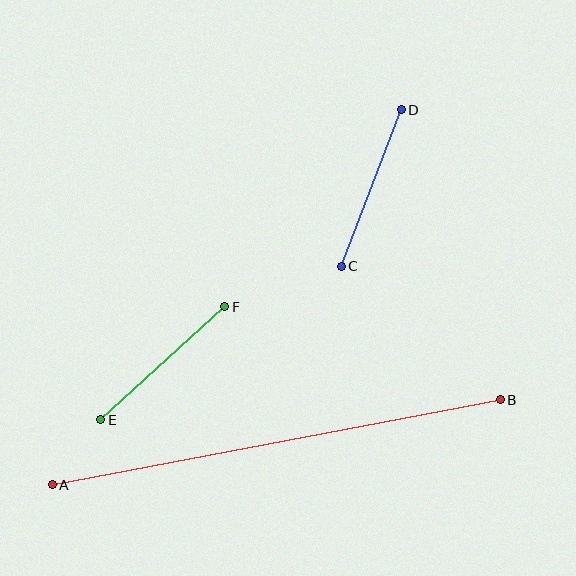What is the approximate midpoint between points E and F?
The midpoint is at approximately (163, 363) pixels.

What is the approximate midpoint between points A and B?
The midpoint is at approximately (276, 442) pixels.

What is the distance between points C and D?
The distance is approximately 167 pixels.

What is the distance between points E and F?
The distance is approximately 168 pixels.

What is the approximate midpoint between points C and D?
The midpoint is at approximately (371, 188) pixels.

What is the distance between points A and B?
The distance is approximately 456 pixels.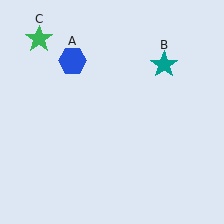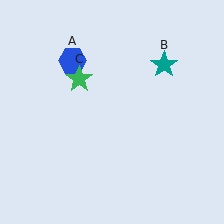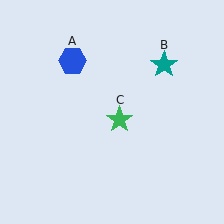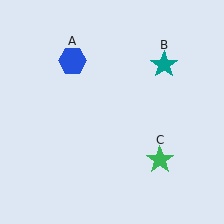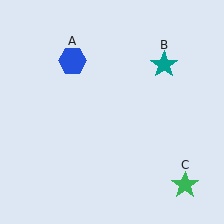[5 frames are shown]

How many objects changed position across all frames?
1 object changed position: green star (object C).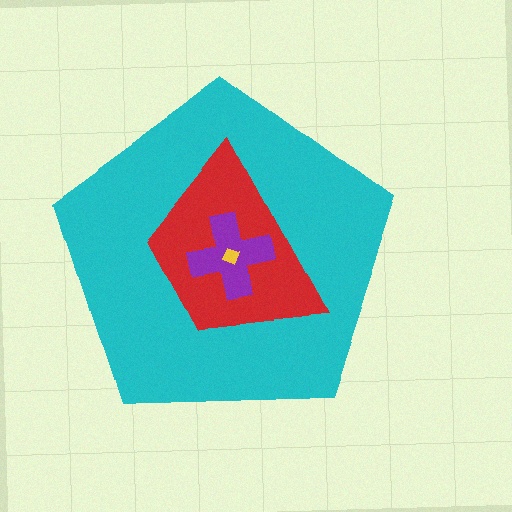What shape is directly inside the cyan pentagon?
The red trapezoid.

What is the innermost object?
The yellow square.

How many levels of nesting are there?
4.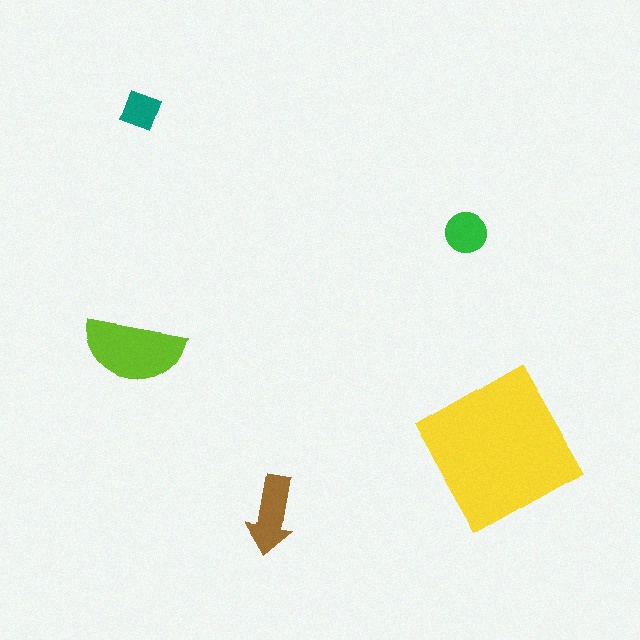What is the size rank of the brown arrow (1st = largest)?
3rd.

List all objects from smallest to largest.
The teal diamond, the green circle, the brown arrow, the lime semicircle, the yellow square.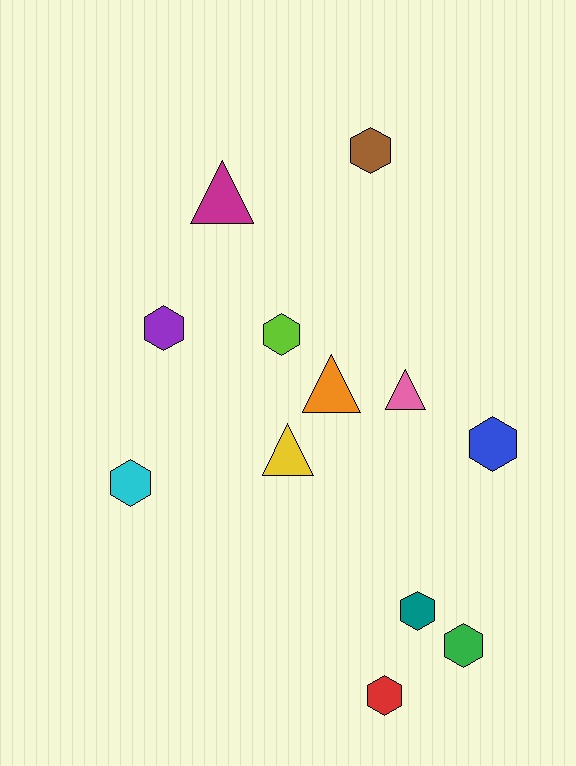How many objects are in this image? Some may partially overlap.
There are 12 objects.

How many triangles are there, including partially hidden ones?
There are 4 triangles.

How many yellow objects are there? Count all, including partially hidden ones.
There is 1 yellow object.